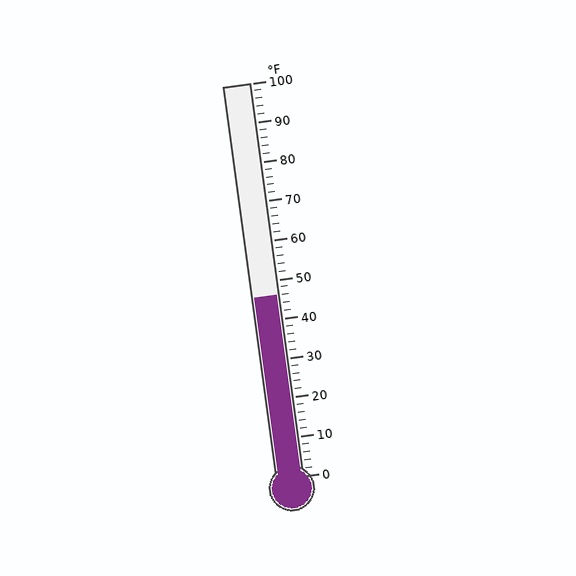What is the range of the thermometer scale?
The thermometer scale ranges from 0°F to 100°F.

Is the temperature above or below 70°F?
The temperature is below 70°F.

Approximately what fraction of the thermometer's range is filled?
The thermometer is filled to approximately 45% of its range.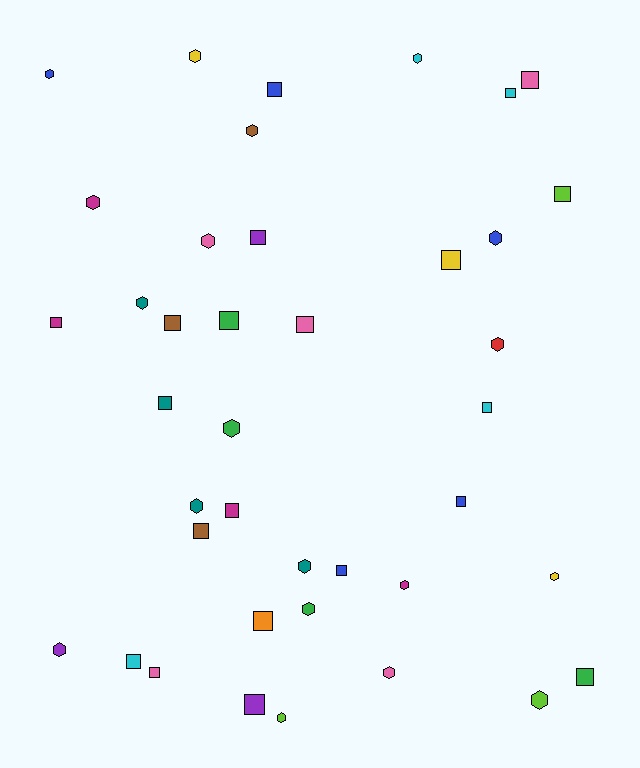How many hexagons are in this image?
There are 19 hexagons.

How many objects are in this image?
There are 40 objects.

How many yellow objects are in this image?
There are 3 yellow objects.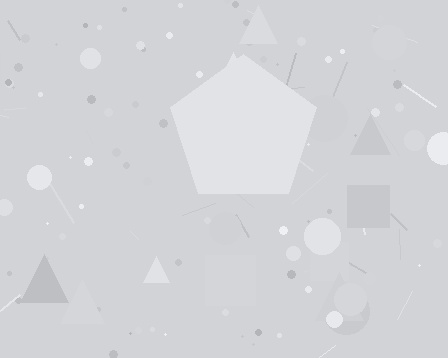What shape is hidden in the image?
A pentagon is hidden in the image.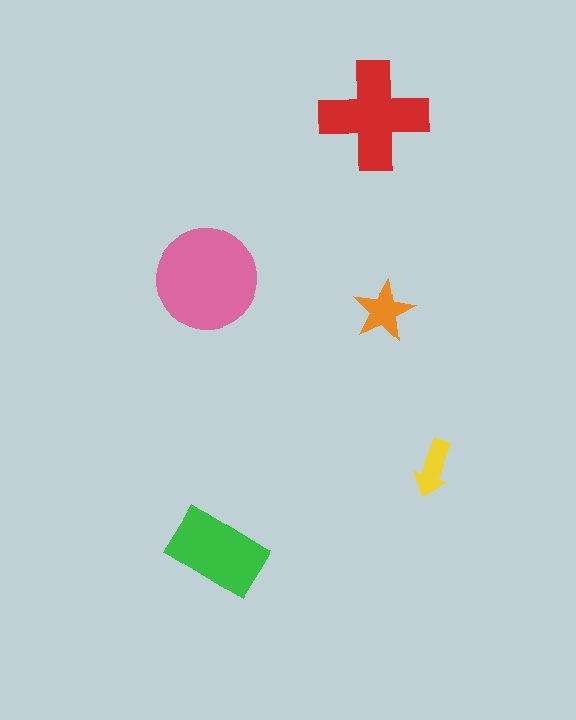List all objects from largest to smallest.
The pink circle, the red cross, the green rectangle, the orange star, the yellow arrow.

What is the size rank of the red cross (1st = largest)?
2nd.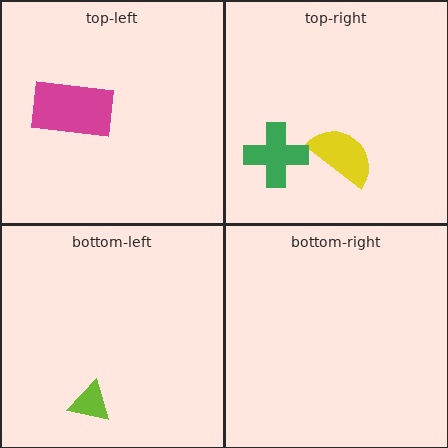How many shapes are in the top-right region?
2.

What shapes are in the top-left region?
The magenta rectangle.